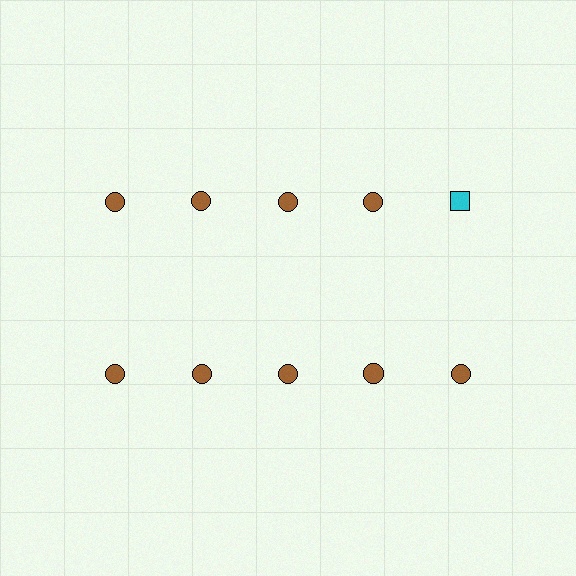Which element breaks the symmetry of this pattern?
The cyan square in the top row, rightmost column breaks the symmetry. All other shapes are brown circles.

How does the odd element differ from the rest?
It differs in both color (cyan instead of brown) and shape (square instead of circle).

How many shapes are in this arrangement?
There are 10 shapes arranged in a grid pattern.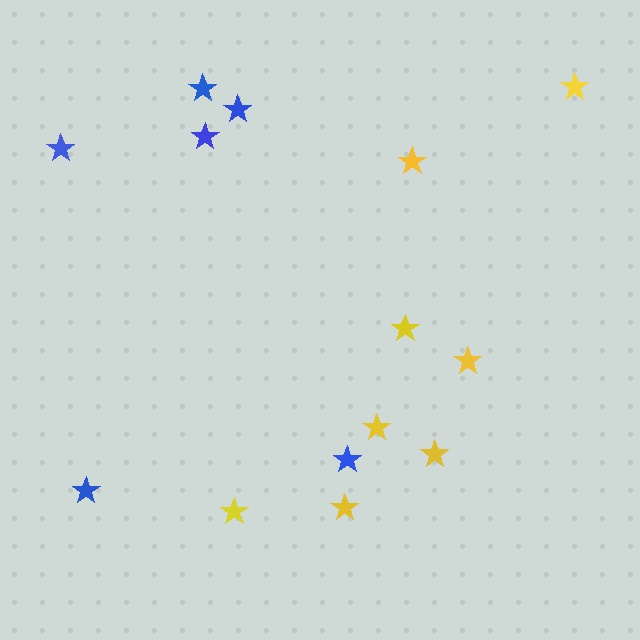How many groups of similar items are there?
There are 2 groups: one group of blue stars (6) and one group of yellow stars (8).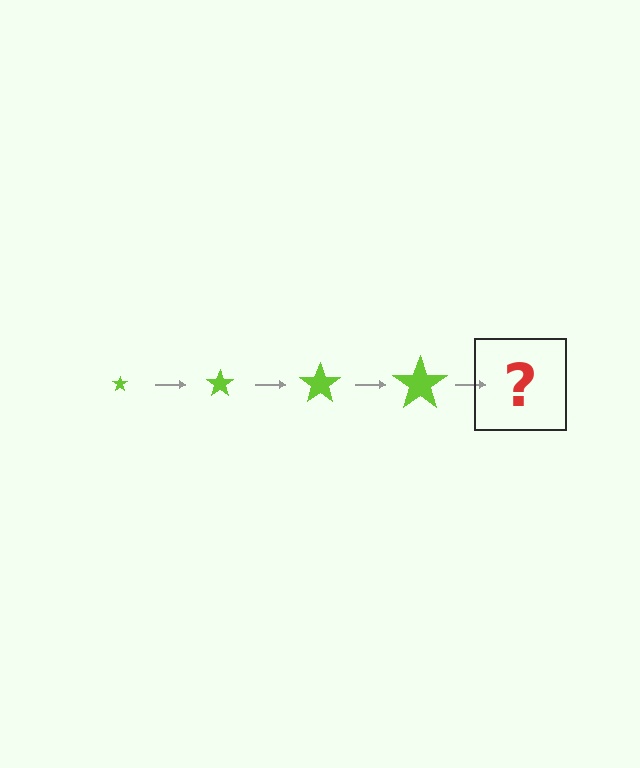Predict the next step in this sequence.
The next step is a lime star, larger than the previous one.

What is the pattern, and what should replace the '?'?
The pattern is that the star gets progressively larger each step. The '?' should be a lime star, larger than the previous one.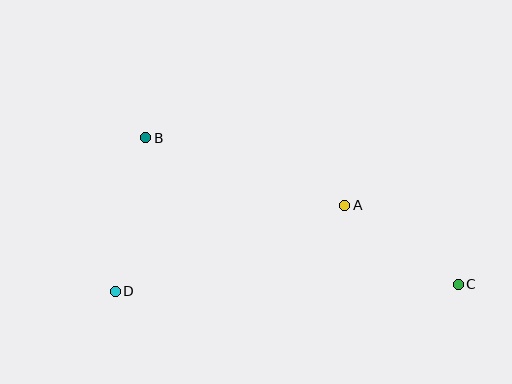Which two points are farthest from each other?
Points B and C are farthest from each other.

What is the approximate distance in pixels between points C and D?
The distance between C and D is approximately 343 pixels.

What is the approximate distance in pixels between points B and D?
The distance between B and D is approximately 156 pixels.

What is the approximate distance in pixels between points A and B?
The distance between A and B is approximately 210 pixels.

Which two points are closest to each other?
Points A and C are closest to each other.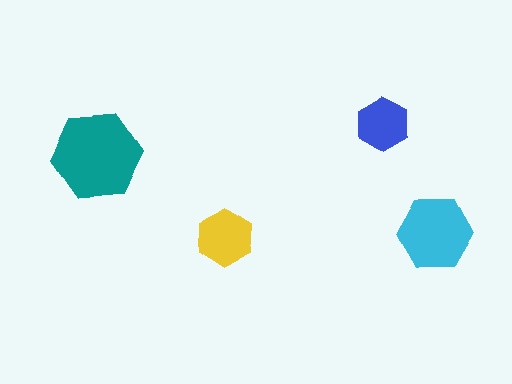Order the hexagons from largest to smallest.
the teal one, the cyan one, the yellow one, the blue one.